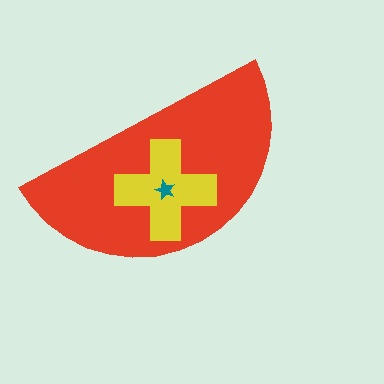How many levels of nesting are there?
3.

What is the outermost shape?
The red semicircle.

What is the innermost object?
The teal star.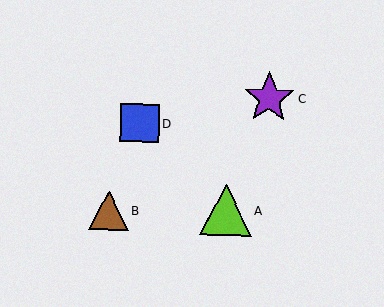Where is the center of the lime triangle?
The center of the lime triangle is at (226, 210).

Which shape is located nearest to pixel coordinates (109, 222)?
The brown triangle (labeled B) at (109, 211) is nearest to that location.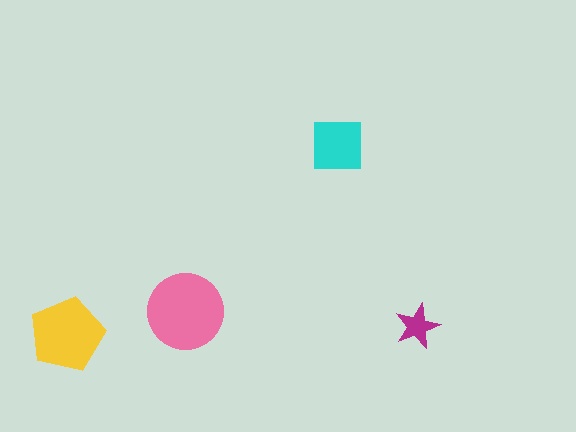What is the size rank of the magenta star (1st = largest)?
4th.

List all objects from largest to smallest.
The pink circle, the yellow pentagon, the cyan square, the magenta star.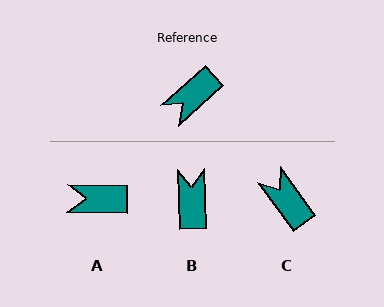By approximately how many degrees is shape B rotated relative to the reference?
Approximately 130 degrees clockwise.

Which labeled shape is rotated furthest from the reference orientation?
B, about 130 degrees away.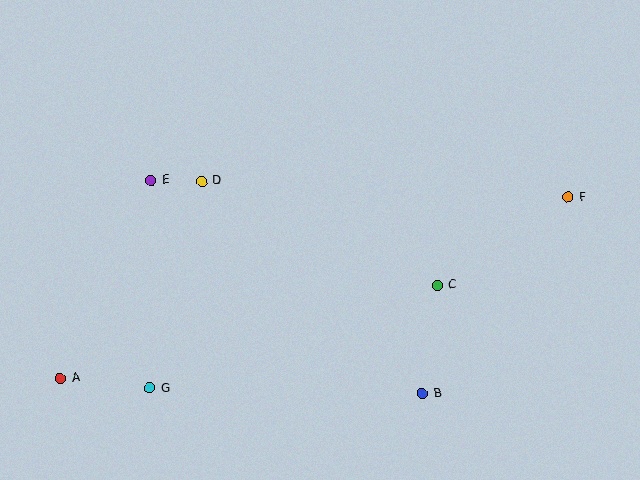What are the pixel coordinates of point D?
Point D is at (202, 181).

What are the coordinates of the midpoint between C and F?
The midpoint between C and F is at (503, 241).